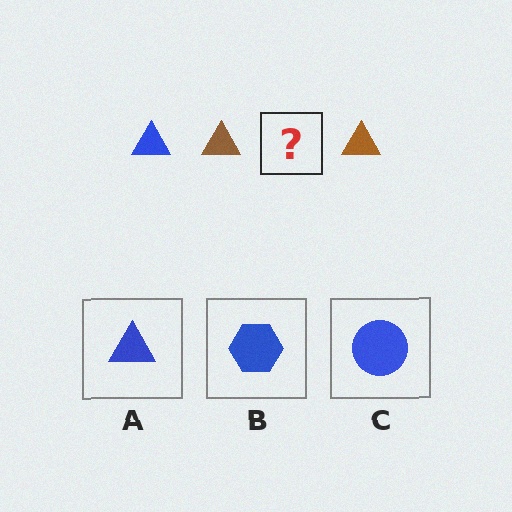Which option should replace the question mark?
Option A.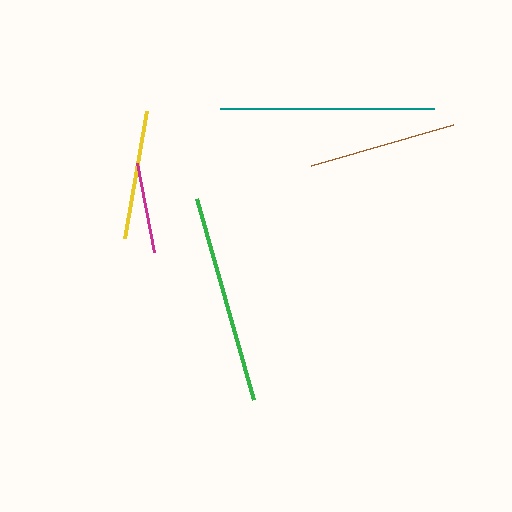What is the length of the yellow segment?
The yellow segment is approximately 129 pixels long.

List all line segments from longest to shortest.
From longest to shortest: teal, green, brown, yellow, magenta.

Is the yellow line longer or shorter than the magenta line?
The yellow line is longer than the magenta line.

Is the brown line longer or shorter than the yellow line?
The brown line is longer than the yellow line.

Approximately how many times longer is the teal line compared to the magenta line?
The teal line is approximately 2.4 times the length of the magenta line.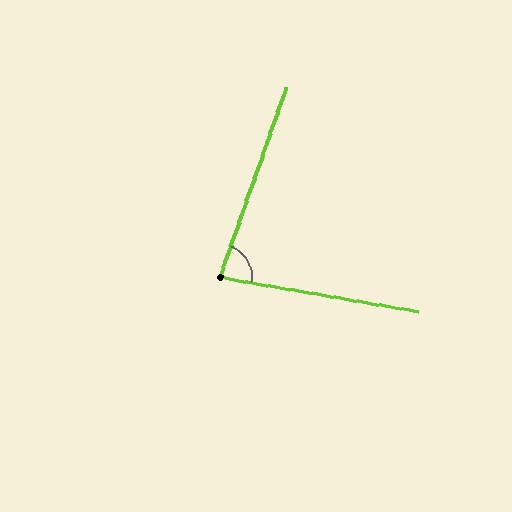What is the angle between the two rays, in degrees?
Approximately 80 degrees.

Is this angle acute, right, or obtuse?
It is acute.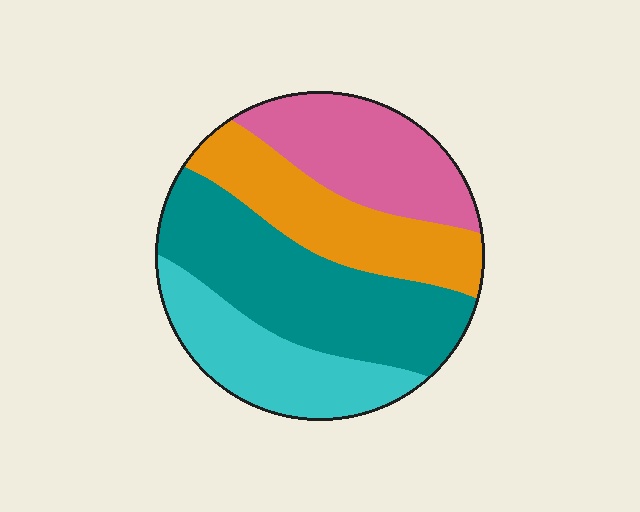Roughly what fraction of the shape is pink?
Pink takes up between a sixth and a third of the shape.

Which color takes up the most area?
Teal, at roughly 35%.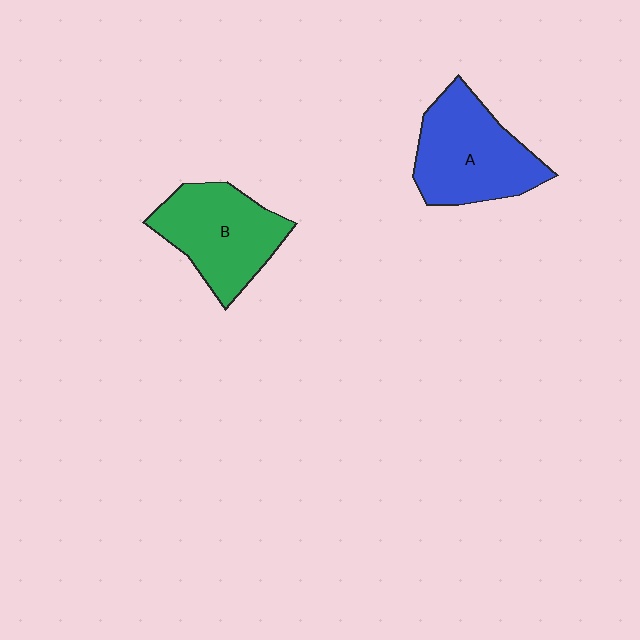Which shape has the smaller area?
Shape B (green).